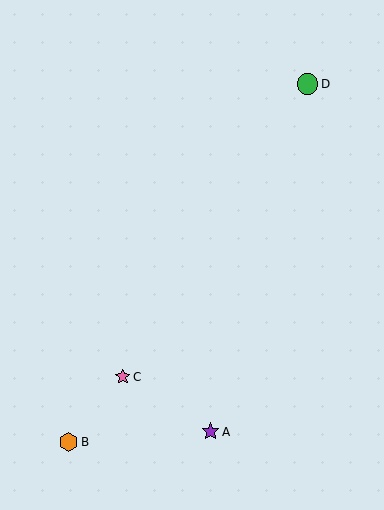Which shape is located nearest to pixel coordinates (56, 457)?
The orange hexagon (labeled B) at (69, 442) is nearest to that location.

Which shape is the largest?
The green circle (labeled D) is the largest.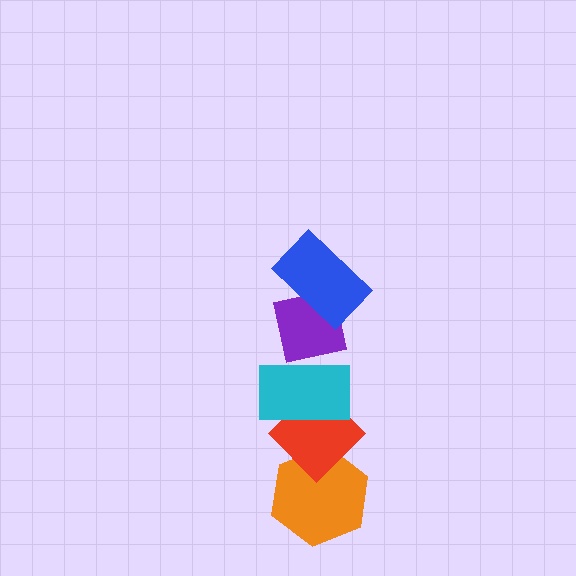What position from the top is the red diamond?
The red diamond is 4th from the top.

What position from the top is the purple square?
The purple square is 2nd from the top.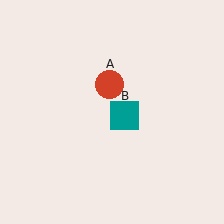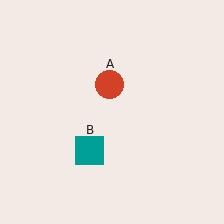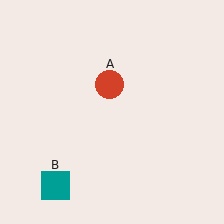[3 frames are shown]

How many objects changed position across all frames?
1 object changed position: teal square (object B).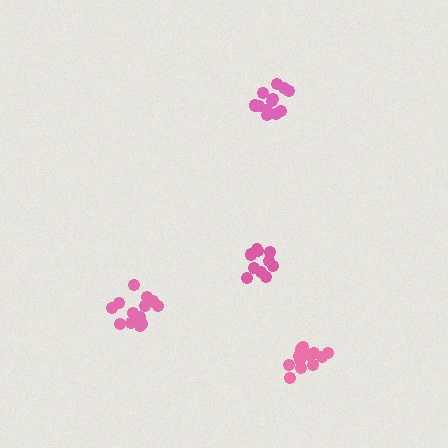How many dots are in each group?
Group 1: 10 dots, Group 2: 14 dots, Group 3: 12 dots, Group 4: 13 dots (49 total).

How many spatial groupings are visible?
There are 4 spatial groupings.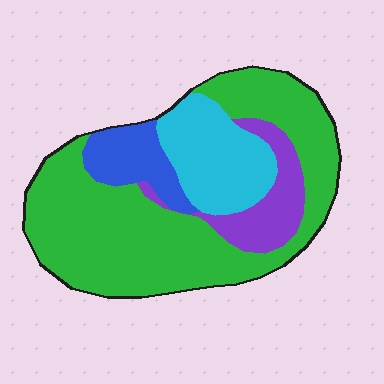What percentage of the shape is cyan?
Cyan takes up about one fifth (1/5) of the shape.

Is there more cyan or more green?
Green.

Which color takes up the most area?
Green, at roughly 60%.